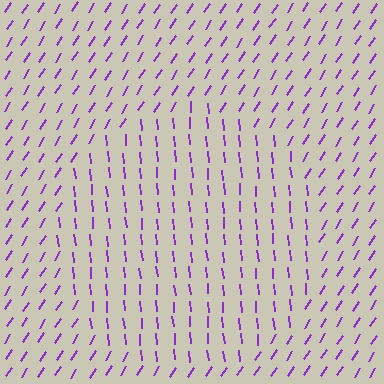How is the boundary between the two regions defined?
The boundary is defined purely by a change in line orientation (approximately 38 degrees difference). All lines are the same color and thickness.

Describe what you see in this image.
The image is filled with small purple line segments. A circle region in the image has lines oriented differently from the surrounding lines, creating a visible texture boundary.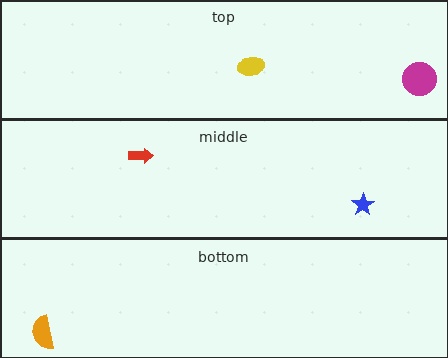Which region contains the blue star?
The middle region.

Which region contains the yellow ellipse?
The top region.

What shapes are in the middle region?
The blue star, the red arrow.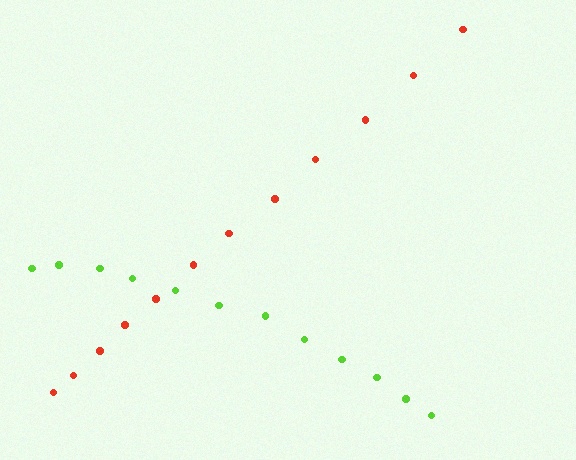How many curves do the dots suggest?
There are 2 distinct paths.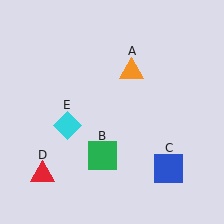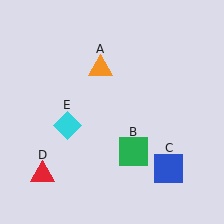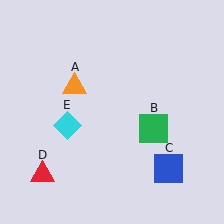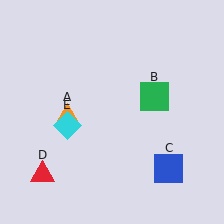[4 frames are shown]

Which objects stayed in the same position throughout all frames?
Blue square (object C) and red triangle (object D) and cyan diamond (object E) remained stationary.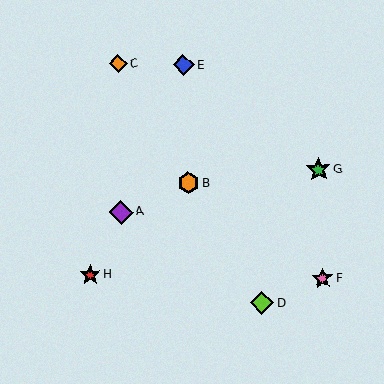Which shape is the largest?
The green star (labeled G) is the largest.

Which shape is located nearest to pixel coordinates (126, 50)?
The orange diamond (labeled C) at (118, 64) is nearest to that location.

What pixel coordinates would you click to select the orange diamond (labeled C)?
Click at (118, 64) to select the orange diamond C.